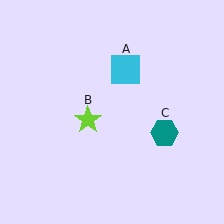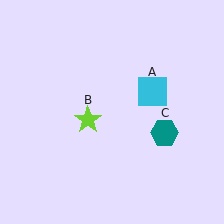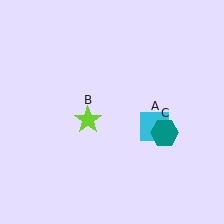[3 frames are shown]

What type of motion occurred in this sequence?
The cyan square (object A) rotated clockwise around the center of the scene.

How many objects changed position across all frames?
1 object changed position: cyan square (object A).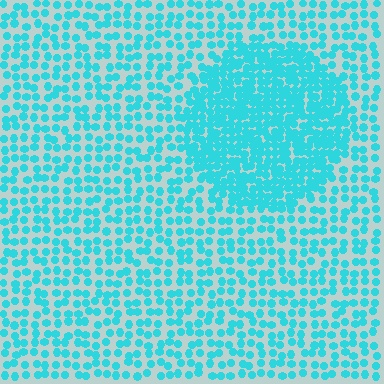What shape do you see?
I see a circle.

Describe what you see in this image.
The image contains small cyan elements arranged at two different densities. A circle-shaped region is visible where the elements are more densely packed than the surrounding area.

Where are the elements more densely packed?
The elements are more densely packed inside the circle boundary.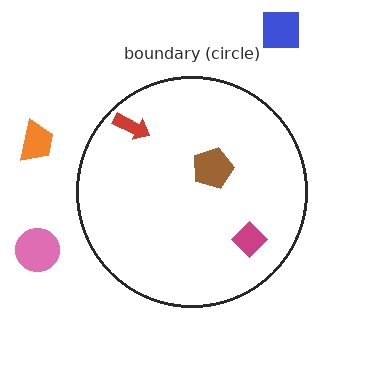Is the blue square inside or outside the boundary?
Outside.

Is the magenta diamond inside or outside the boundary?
Inside.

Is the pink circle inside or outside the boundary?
Outside.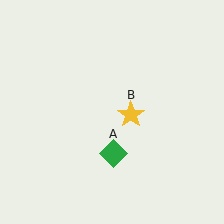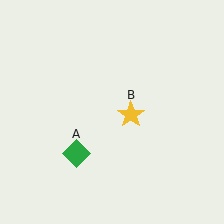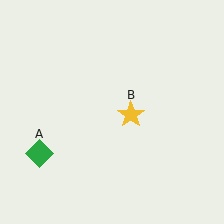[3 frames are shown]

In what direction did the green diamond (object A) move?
The green diamond (object A) moved left.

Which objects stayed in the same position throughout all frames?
Yellow star (object B) remained stationary.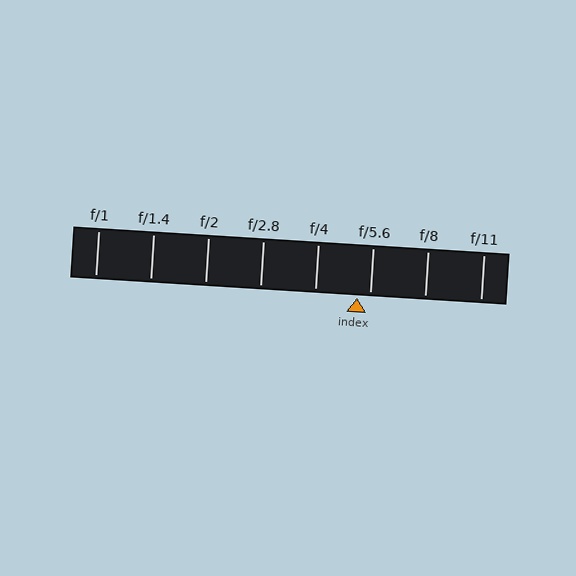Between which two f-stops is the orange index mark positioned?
The index mark is between f/4 and f/5.6.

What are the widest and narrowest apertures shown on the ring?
The widest aperture shown is f/1 and the narrowest is f/11.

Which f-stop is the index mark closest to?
The index mark is closest to f/5.6.